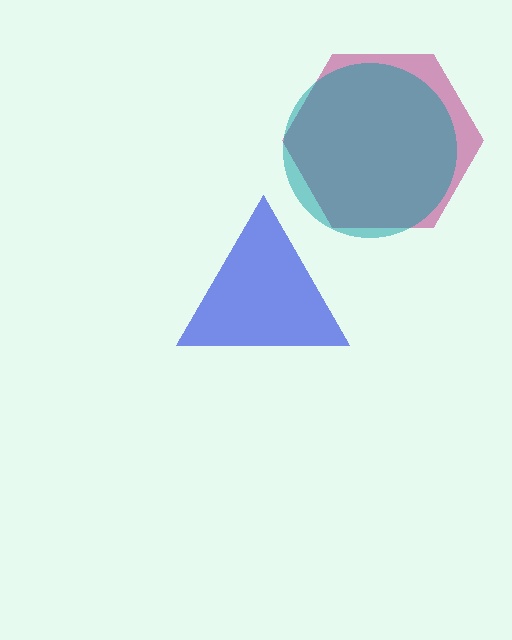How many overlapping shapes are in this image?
There are 3 overlapping shapes in the image.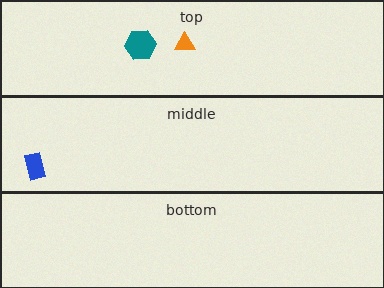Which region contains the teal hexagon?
The top region.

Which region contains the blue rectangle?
The middle region.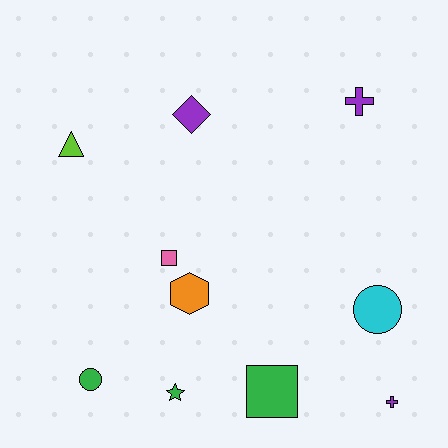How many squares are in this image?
There are 2 squares.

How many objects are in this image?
There are 10 objects.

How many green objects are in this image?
There are 3 green objects.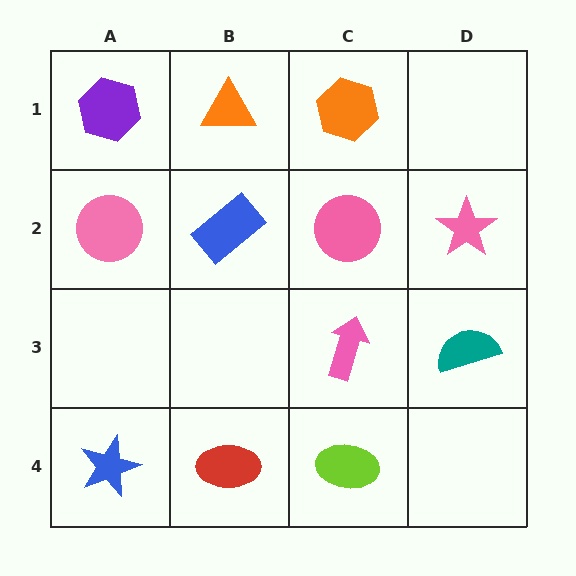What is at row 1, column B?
An orange triangle.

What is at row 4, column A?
A blue star.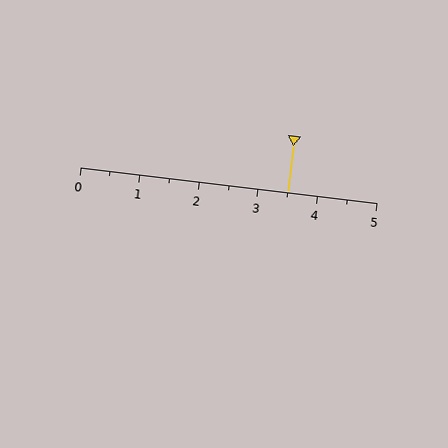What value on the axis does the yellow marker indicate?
The marker indicates approximately 3.5.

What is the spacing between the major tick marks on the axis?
The major ticks are spaced 1 apart.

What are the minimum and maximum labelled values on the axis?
The axis runs from 0 to 5.